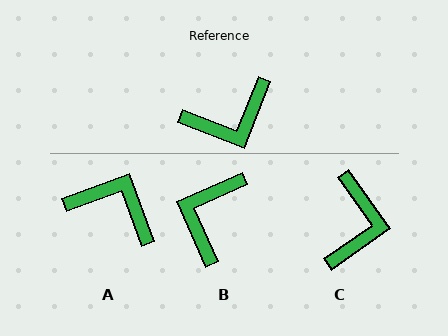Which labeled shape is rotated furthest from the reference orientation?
B, about 134 degrees away.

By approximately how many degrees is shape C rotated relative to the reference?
Approximately 57 degrees counter-clockwise.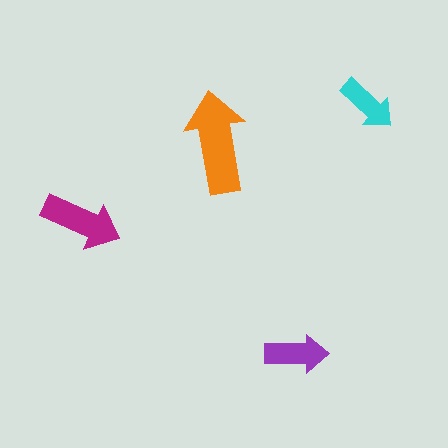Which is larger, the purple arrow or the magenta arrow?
The magenta one.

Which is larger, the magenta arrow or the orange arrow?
The orange one.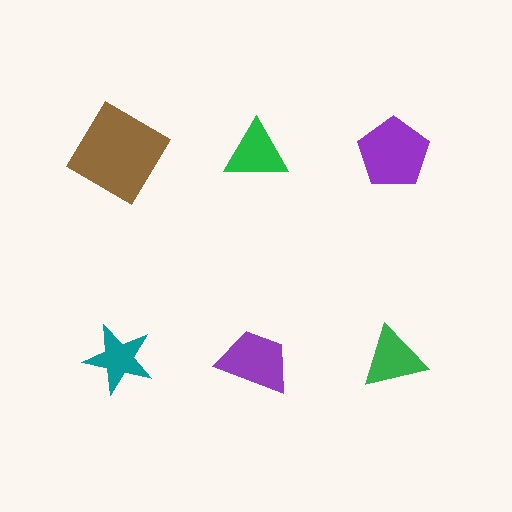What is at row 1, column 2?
A green triangle.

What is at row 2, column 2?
A purple trapezoid.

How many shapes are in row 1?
3 shapes.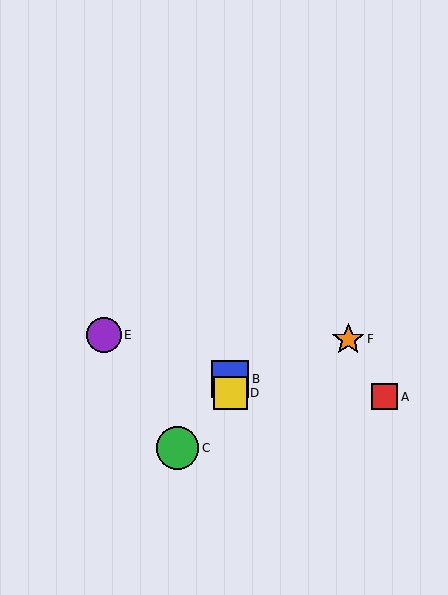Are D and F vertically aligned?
No, D is at x≈230 and F is at x≈348.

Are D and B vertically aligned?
Yes, both are at x≈230.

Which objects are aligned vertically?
Objects B, D are aligned vertically.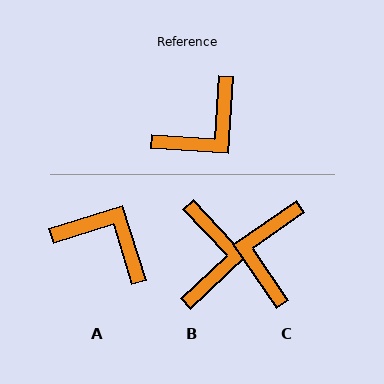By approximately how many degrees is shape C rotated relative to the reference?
Approximately 142 degrees clockwise.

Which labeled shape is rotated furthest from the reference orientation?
C, about 142 degrees away.